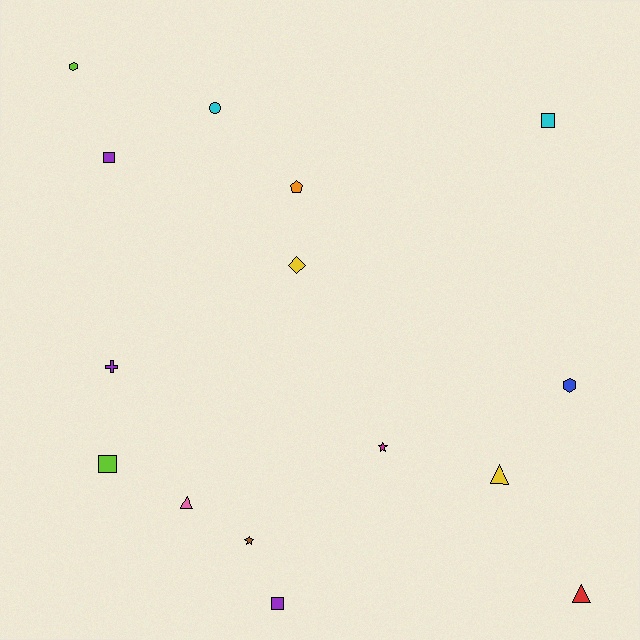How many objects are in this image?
There are 15 objects.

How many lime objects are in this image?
There are 2 lime objects.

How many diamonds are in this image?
There is 1 diamond.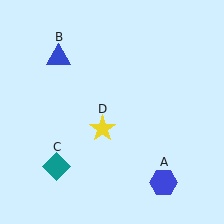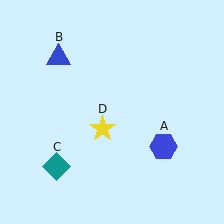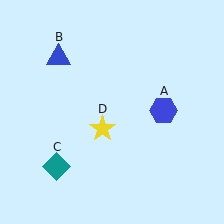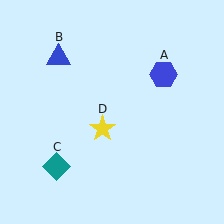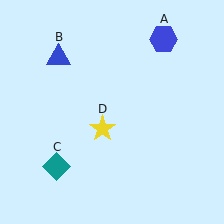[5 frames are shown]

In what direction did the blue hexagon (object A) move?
The blue hexagon (object A) moved up.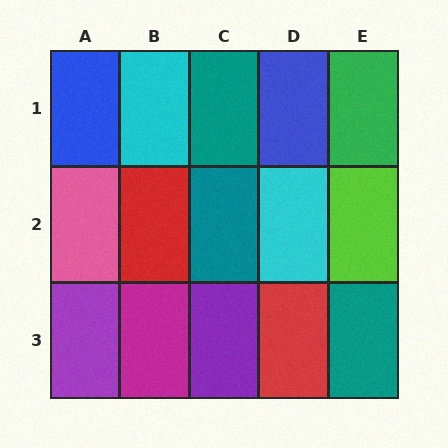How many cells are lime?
1 cell is lime.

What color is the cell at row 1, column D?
Blue.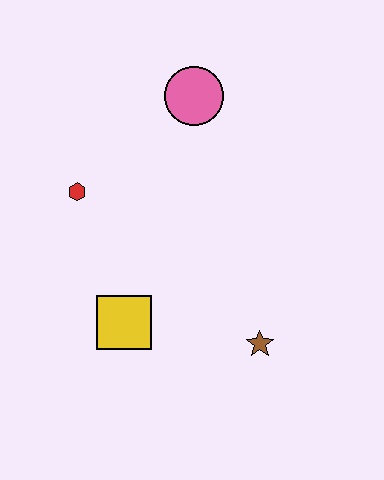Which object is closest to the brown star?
The yellow square is closest to the brown star.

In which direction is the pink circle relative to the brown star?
The pink circle is above the brown star.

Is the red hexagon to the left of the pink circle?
Yes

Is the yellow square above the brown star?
Yes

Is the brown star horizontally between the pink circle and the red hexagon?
No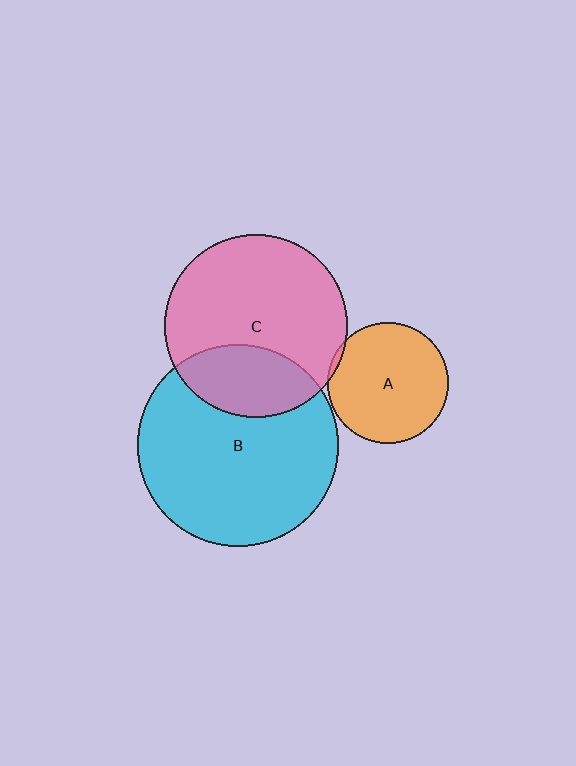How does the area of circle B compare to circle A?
Approximately 2.8 times.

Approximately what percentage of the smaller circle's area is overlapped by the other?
Approximately 30%.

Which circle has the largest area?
Circle B (cyan).